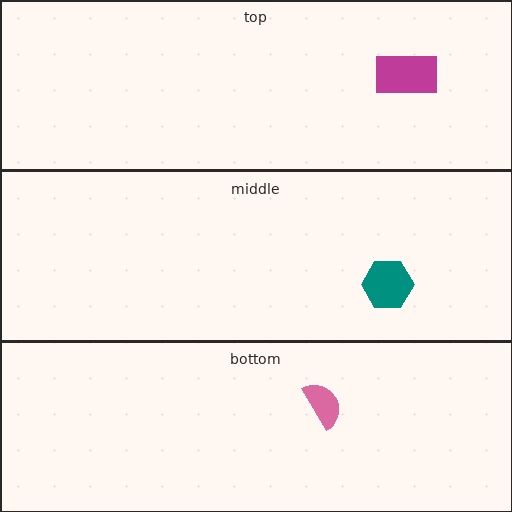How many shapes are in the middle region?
1.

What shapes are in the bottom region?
The pink semicircle.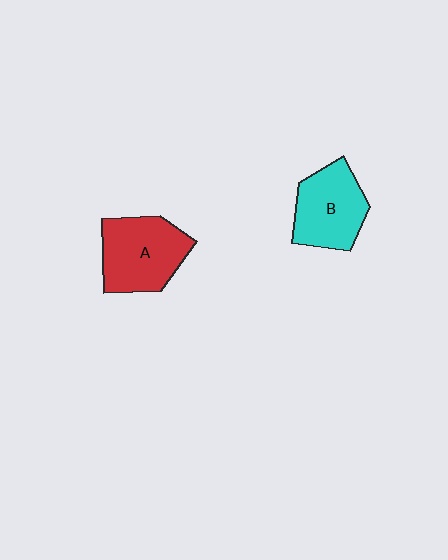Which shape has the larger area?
Shape A (red).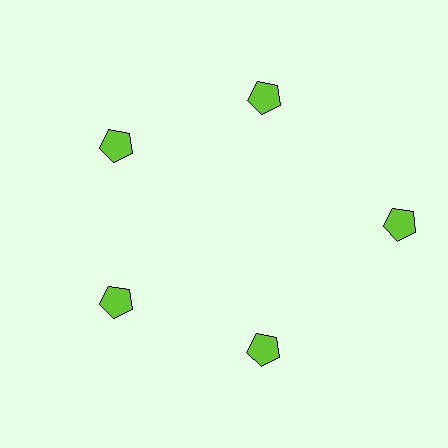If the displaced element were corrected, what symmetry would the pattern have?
It would have 5-fold rotational symmetry — the pattern would map onto itself every 72 degrees.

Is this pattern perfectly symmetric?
No. The 5 lime pentagons are arranged in a ring, but one element near the 3 o'clock position is pushed outward from the center, breaking the 5-fold rotational symmetry.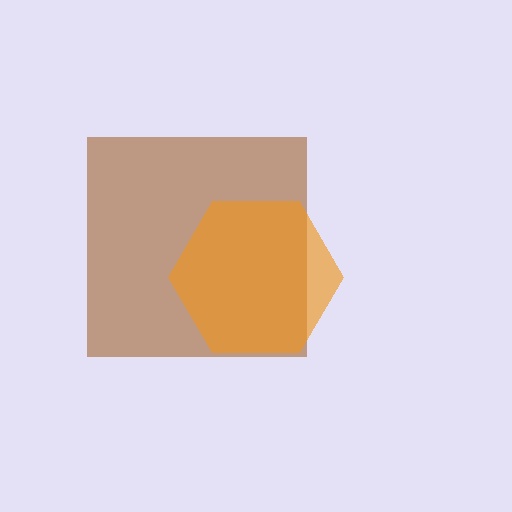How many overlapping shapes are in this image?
There are 2 overlapping shapes in the image.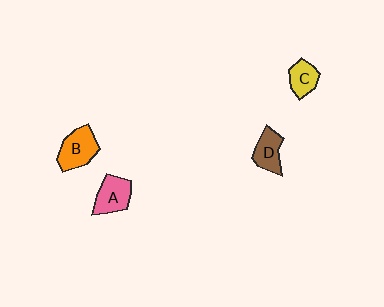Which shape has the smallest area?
Shape C (yellow).